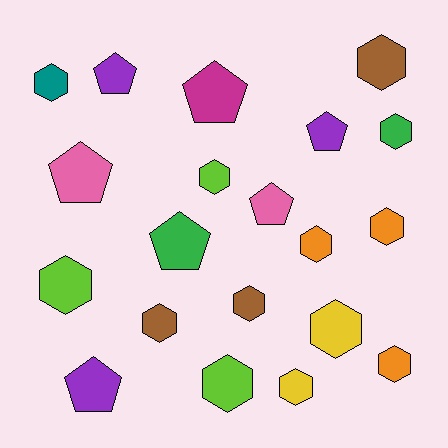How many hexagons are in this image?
There are 13 hexagons.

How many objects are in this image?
There are 20 objects.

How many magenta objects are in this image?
There is 1 magenta object.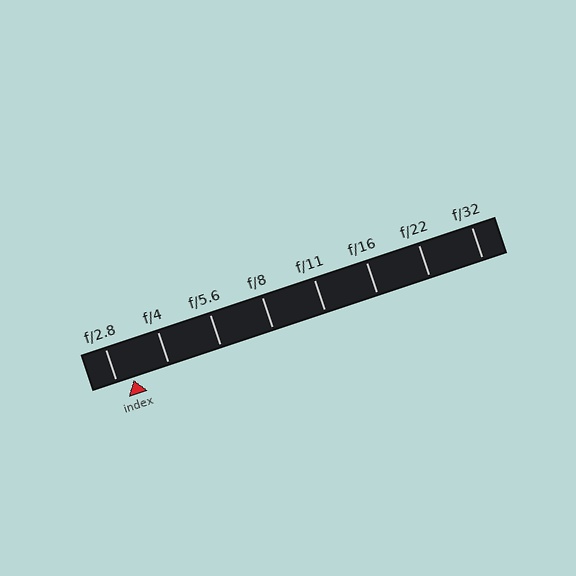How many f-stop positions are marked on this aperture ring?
There are 8 f-stop positions marked.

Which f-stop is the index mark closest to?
The index mark is closest to f/2.8.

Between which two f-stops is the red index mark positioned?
The index mark is between f/2.8 and f/4.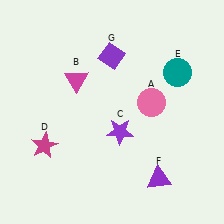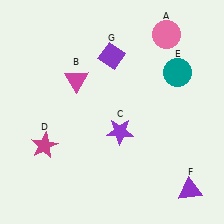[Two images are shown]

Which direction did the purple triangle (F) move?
The purple triangle (F) moved right.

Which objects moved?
The objects that moved are: the pink circle (A), the purple triangle (F).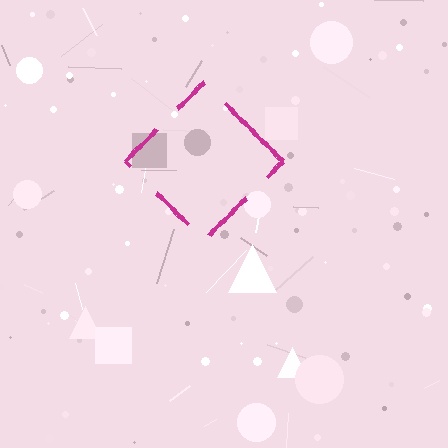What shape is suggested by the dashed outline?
The dashed outline suggests a diamond.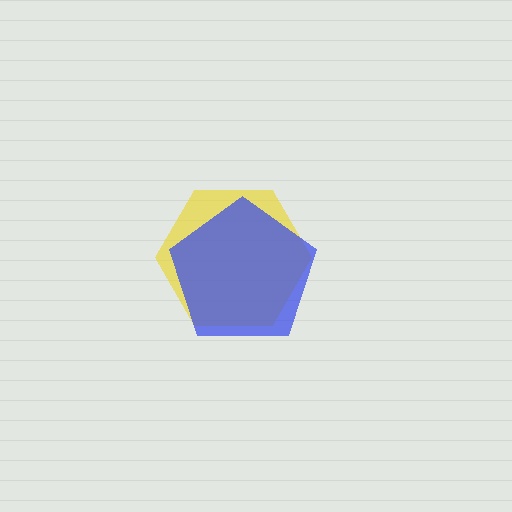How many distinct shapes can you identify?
There are 2 distinct shapes: a yellow hexagon, a blue pentagon.